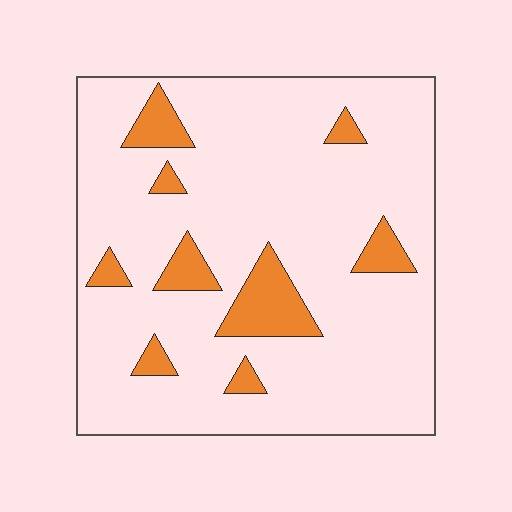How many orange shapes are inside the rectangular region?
9.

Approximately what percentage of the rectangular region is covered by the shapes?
Approximately 15%.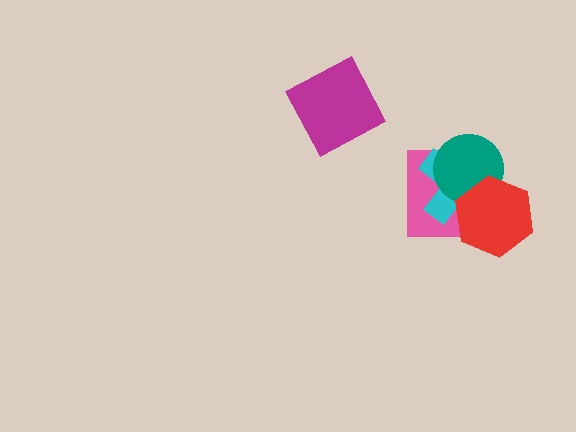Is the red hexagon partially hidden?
No, no other shape covers it.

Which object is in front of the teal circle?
The red hexagon is in front of the teal circle.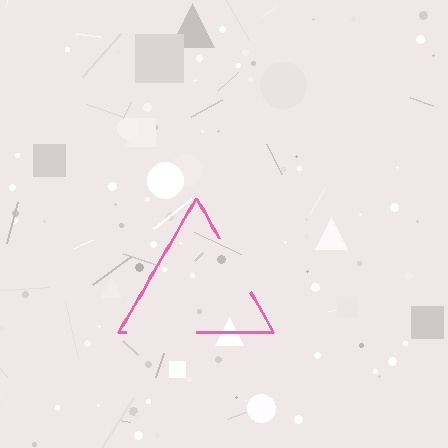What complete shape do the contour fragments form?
The contour fragments form a triangle.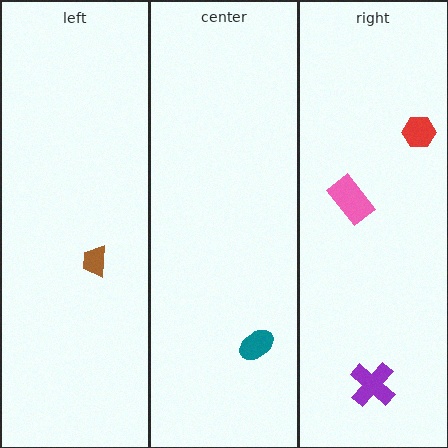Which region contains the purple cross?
The right region.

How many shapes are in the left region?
1.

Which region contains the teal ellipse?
The center region.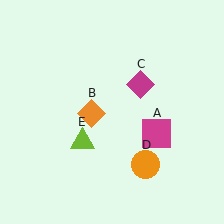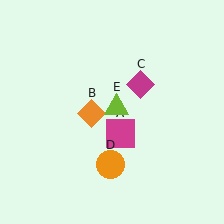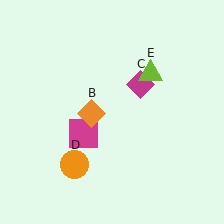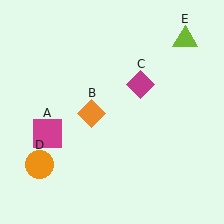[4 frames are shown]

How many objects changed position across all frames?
3 objects changed position: magenta square (object A), orange circle (object D), lime triangle (object E).